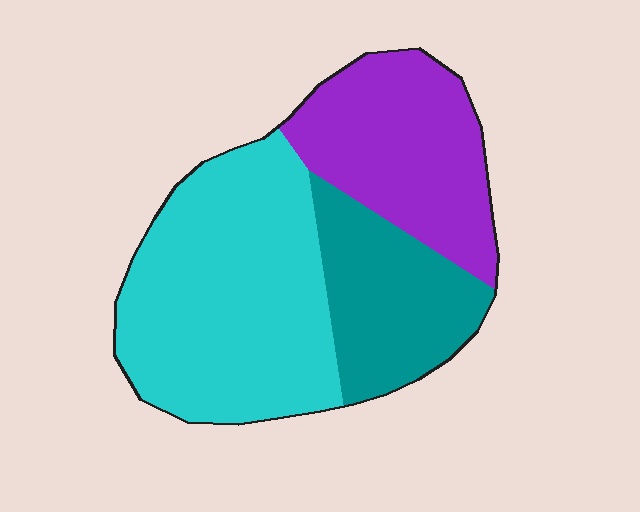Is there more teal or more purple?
Purple.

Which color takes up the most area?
Cyan, at roughly 50%.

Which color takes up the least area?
Teal, at roughly 25%.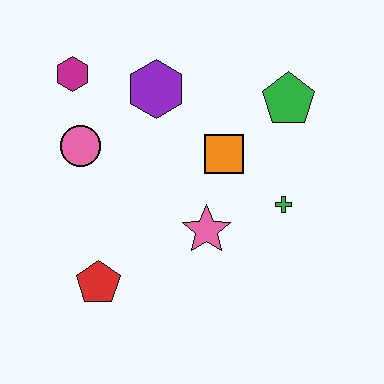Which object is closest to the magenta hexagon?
The pink circle is closest to the magenta hexagon.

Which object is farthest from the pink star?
The magenta hexagon is farthest from the pink star.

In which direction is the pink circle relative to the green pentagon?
The pink circle is to the left of the green pentagon.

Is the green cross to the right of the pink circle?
Yes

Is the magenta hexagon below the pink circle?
No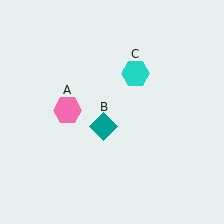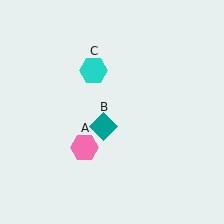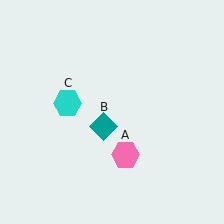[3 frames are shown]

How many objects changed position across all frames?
2 objects changed position: pink hexagon (object A), cyan hexagon (object C).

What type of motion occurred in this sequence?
The pink hexagon (object A), cyan hexagon (object C) rotated counterclockwise around the center of the scene.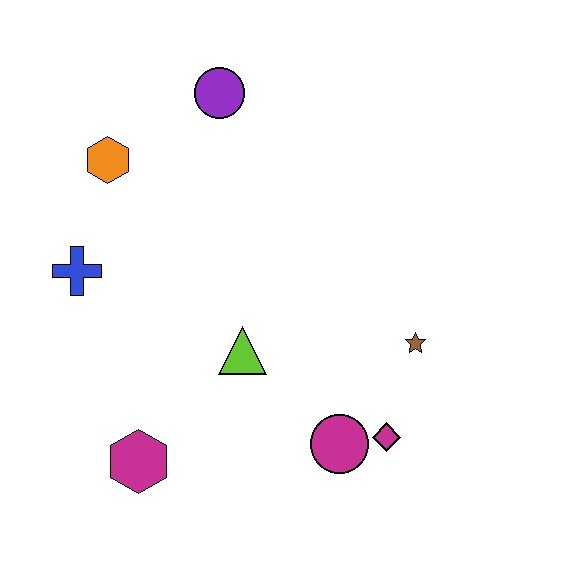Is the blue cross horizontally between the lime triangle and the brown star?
No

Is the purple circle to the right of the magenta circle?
No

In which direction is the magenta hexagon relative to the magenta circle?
The magenta hexagon is to the left of the magenta circle.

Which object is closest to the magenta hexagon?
The lime triangle is closest to the magenta hexagon.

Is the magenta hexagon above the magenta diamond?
No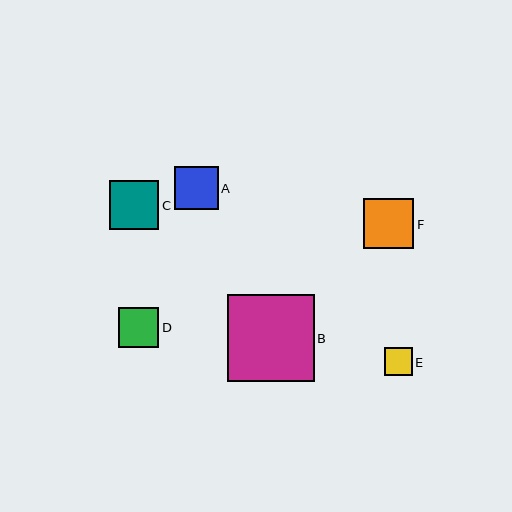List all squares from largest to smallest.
From largest to smallest: B, F, C, A, D, E.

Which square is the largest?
Square B is the largest with a size of approximately 87 pixels.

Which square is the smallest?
Square E is the smallest with a size of approximately 28 pixels.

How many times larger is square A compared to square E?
Square A is approximately 1.5 times the size of square E.